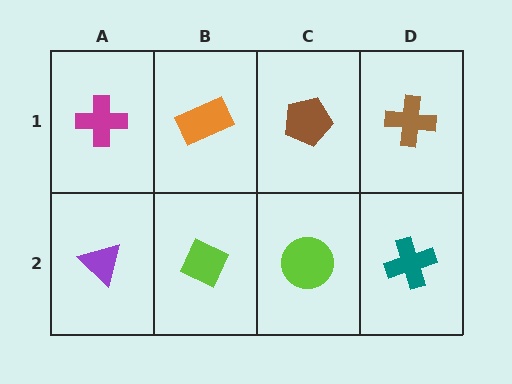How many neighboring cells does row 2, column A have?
2.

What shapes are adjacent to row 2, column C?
A brown pentagon (row 1, column C), a lime diamond (row 2, column B), a teal cross (row 2, column D).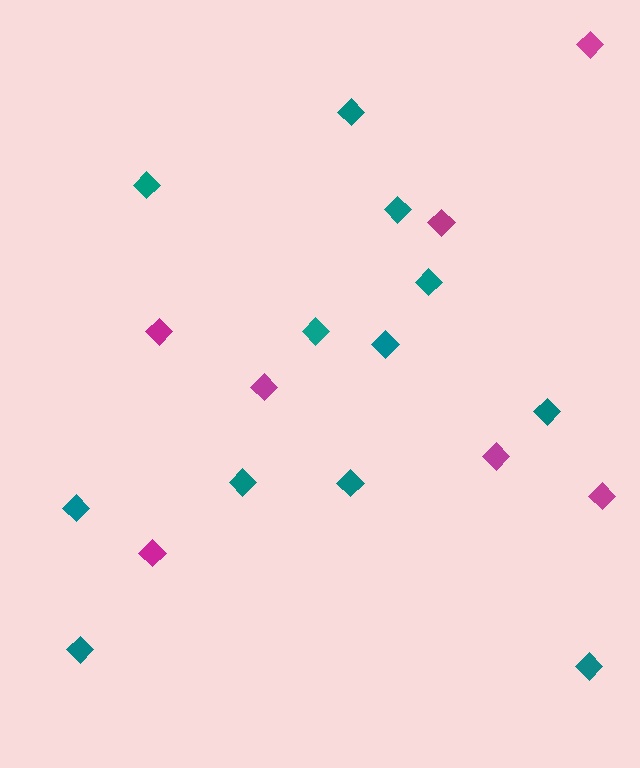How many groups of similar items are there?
There are 2 groups: one group of magenta diamonds (7) and one group of teal diamonds (12).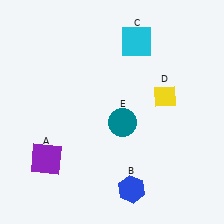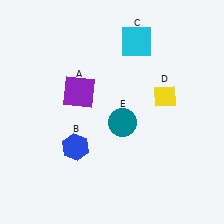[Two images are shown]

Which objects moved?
The objects that moved are: the purple square (A), the blue hexagon (B).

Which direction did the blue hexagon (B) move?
The blue hexagon (B) moved left.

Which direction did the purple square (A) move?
The purple square (A) moved up.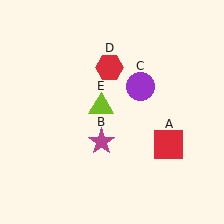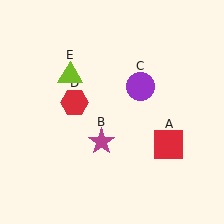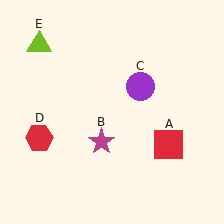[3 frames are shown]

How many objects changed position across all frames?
2 objects changed position: red hexagon (object D), lime triangle (object E).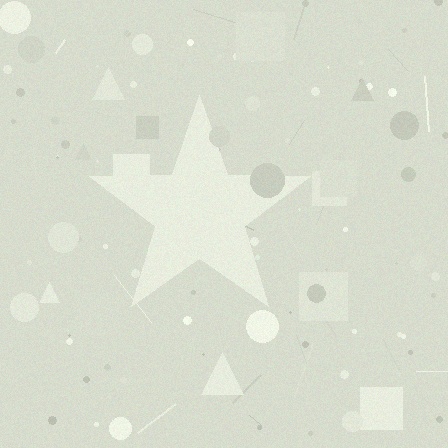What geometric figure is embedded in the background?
A star is embedded in the background.